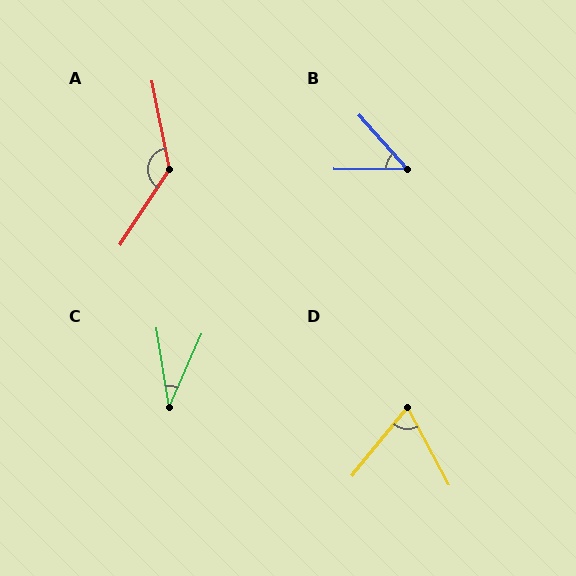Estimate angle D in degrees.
Approximately 67 degrees.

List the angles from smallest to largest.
C (33°), B (48°), D (67°), A (136°).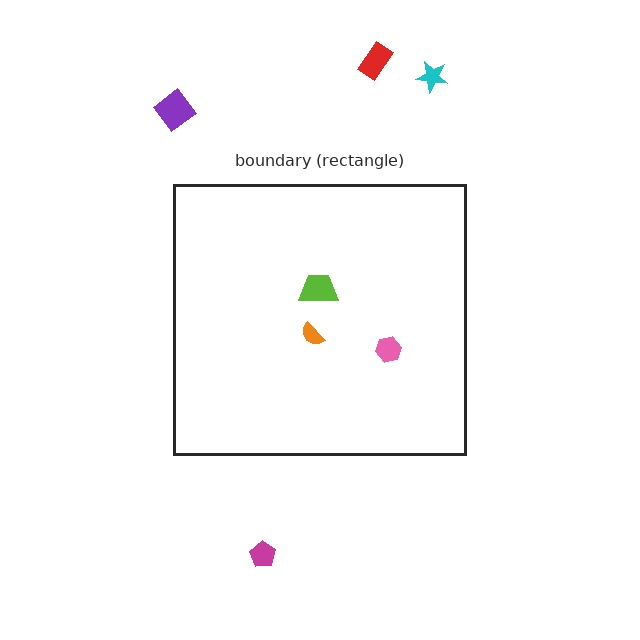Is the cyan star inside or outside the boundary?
Outside.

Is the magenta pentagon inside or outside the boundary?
Outside.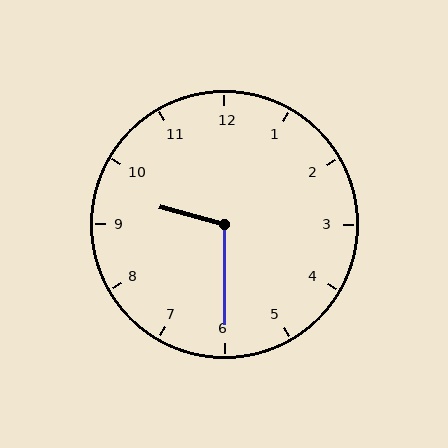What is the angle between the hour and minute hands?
Approximately 105 degrees.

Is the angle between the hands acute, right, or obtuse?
It is obtuse.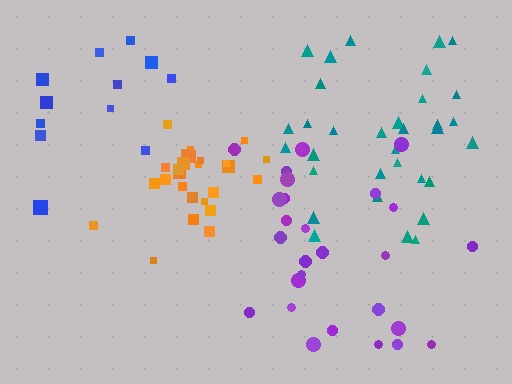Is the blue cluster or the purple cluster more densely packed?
Purple.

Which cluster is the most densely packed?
Orange.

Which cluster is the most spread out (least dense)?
Blue.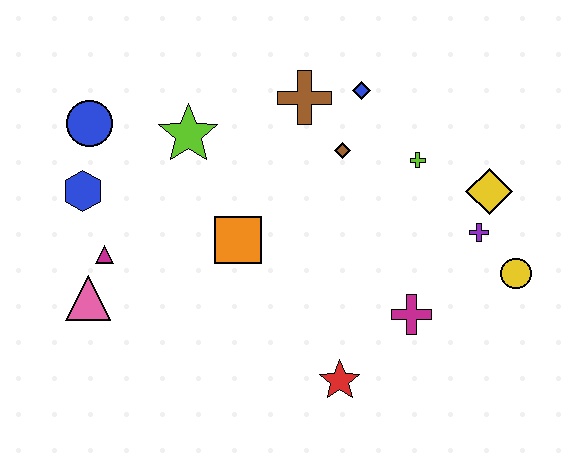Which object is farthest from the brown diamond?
The pink triangle is farthest from the brown diamond.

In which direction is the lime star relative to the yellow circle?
The lime star is to the left of the yellow circle.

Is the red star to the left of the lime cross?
Yes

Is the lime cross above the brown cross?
No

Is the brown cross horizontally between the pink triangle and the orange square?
No